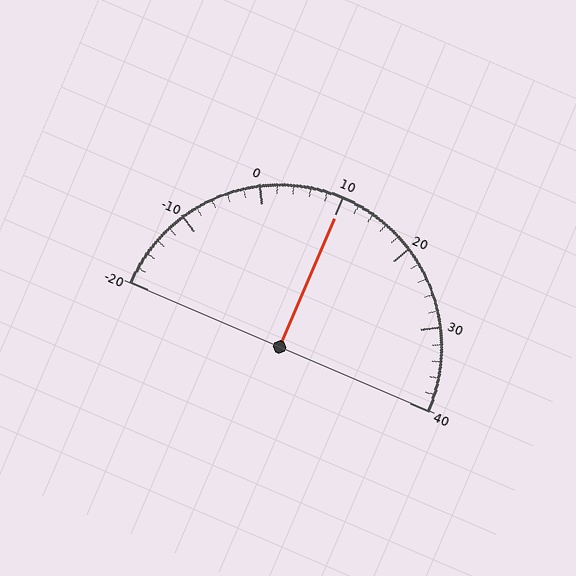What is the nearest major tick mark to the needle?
The nearest major tick mark is 10.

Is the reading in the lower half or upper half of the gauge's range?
The reading is in the upper half of the range (-20 to 40).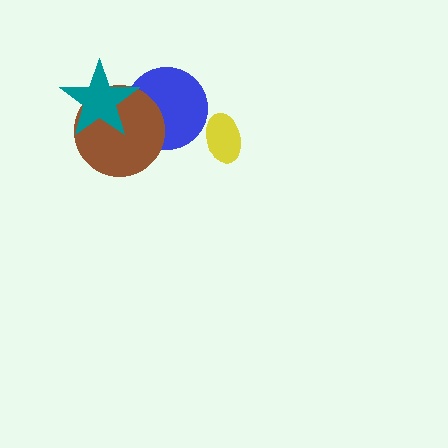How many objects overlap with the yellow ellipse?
0 objects overlap with the yellow ellipse.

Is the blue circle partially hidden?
Yes, it is partially covered by another shape.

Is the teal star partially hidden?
No, no other shape covers it.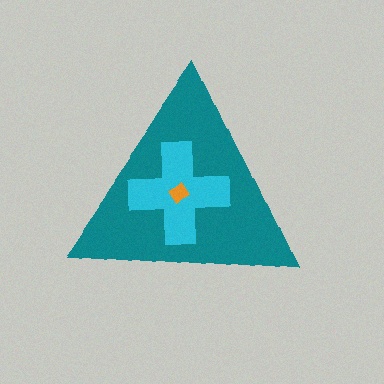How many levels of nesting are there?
3.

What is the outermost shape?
The teal triangle.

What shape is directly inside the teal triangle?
The cyan cross.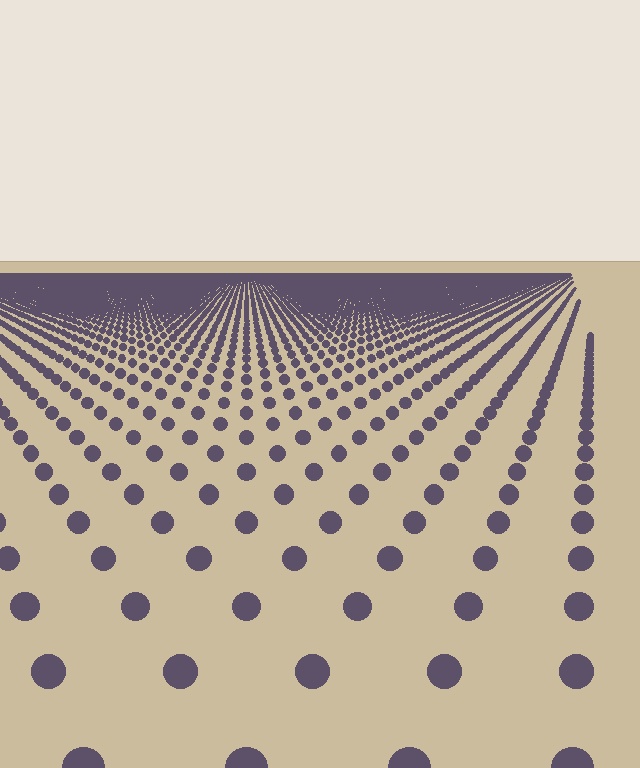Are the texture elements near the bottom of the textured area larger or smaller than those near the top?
Larger. Near the bottom, elements are closer to the viewer and appear at a bigger on-screen size.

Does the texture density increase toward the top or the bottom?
Density increases toward the top.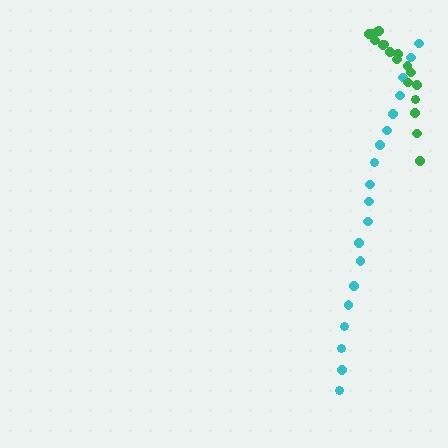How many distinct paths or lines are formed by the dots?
There are 2 distinct paths.